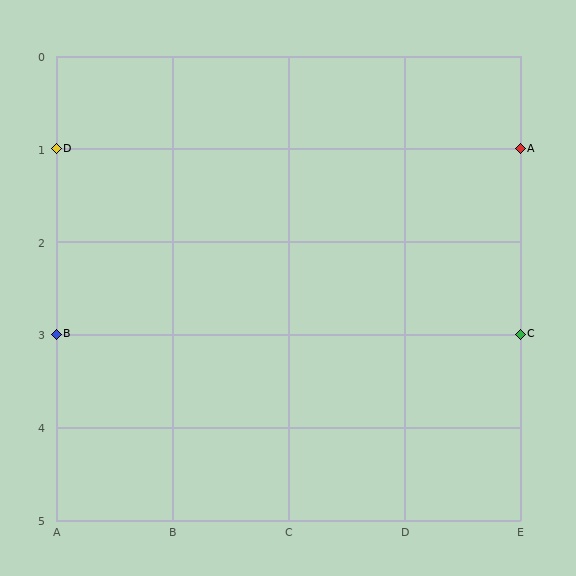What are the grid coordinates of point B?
Point B is at grid coordinates (A, 3).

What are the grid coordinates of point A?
Point A is at grid coordinates (E, 1).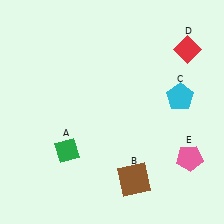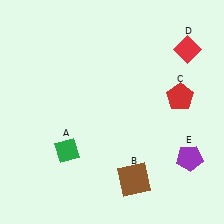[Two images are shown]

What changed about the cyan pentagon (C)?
In Image 1, C is cyan. In Image 2, it changed to red.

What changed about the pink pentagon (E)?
In Image 1, E is pink. In Image 2, it changed to purple.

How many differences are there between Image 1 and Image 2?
There are 2 differences between the two images.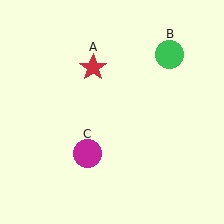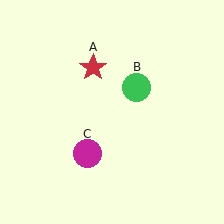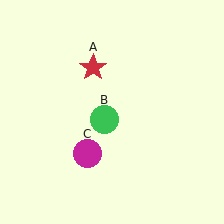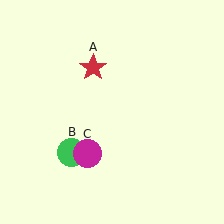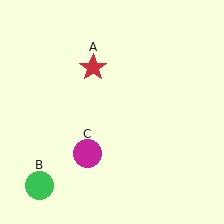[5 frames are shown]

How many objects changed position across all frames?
1 object changed position: green circle (object B).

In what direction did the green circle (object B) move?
The green circle (object B) moved down and to the left.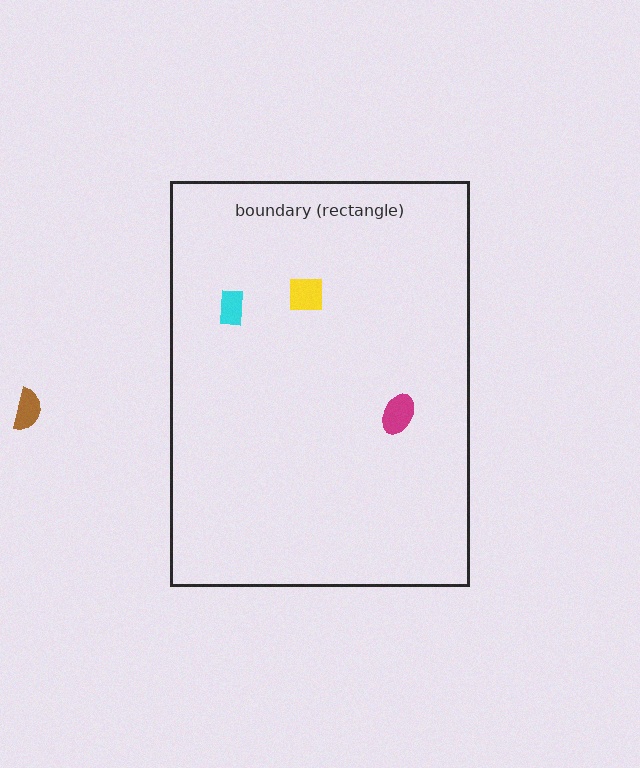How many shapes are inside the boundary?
3 inside, 1 outside.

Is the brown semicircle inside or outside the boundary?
Outside.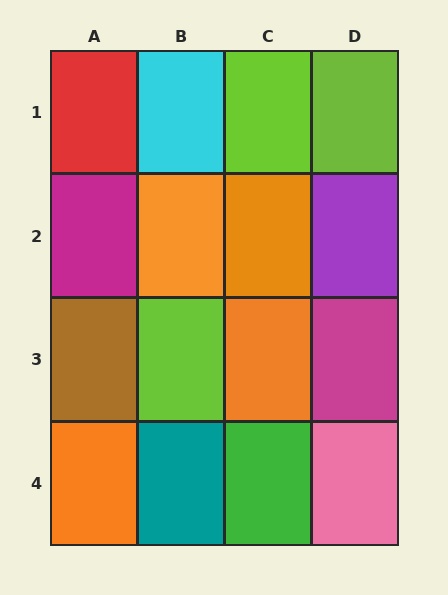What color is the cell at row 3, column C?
Orange.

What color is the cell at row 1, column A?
Red.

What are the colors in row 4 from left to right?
Orange, teal, green, pink.